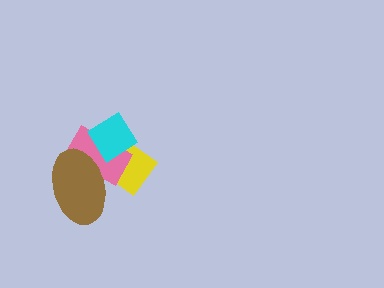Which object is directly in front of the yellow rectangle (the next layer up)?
The pink rectangle is directly in front of the yellow rectangle.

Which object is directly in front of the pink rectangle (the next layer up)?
The cyan diamond is directly in front of the pink rectangle.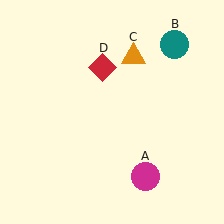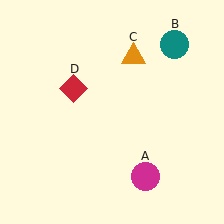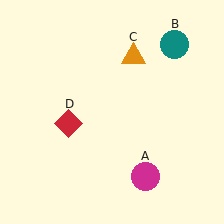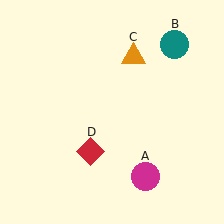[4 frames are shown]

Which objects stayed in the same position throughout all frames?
Magenta circle (object A) and teal circle (object B) and orange triangle (object C) remained stationary.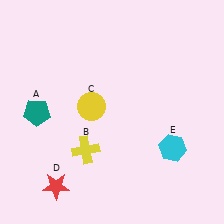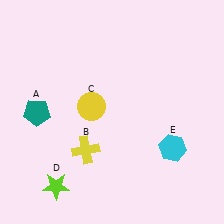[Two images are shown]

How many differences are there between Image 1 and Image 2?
There is 1 difference between the two images.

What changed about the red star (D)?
In Image 1, D is red. In Image 2, it changed to lime.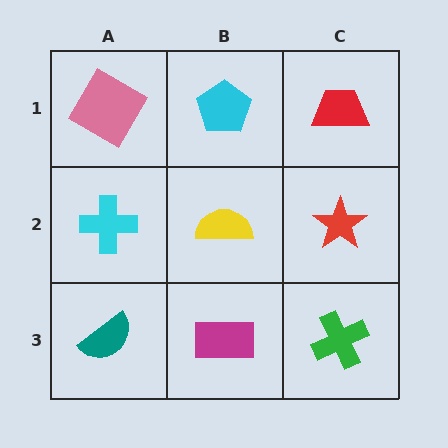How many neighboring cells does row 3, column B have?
3.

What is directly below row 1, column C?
A red star.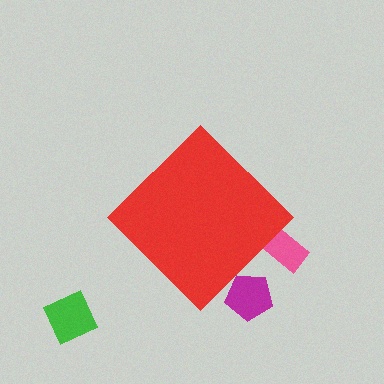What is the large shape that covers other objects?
A red diamond.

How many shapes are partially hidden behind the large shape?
2 shapes are partially hidden.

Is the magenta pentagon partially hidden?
Yes, the magenta pentagon is partially hidden behind the red diamond.